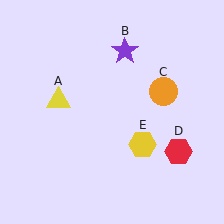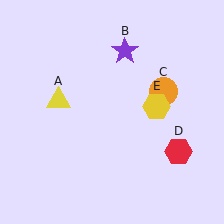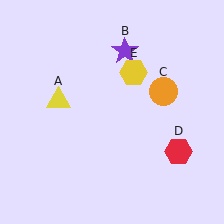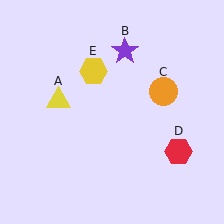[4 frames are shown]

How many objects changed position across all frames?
1 object changed position: yellow hexagon (object E).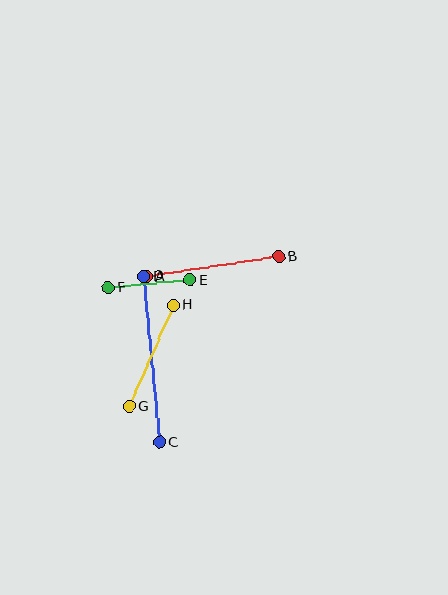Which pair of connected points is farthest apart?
Points C and D are farthest apart.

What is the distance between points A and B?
The distance is approximately 134 pixels.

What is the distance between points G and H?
The distance is approximately 111 pixels.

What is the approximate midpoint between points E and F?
The midpoint is at approximately (149, 284) pixels.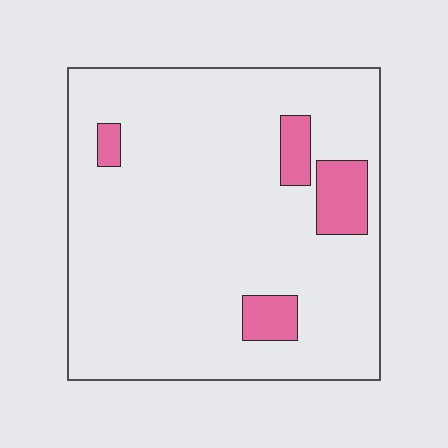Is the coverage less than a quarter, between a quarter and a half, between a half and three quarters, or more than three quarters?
Less than a quarter.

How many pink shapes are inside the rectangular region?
4.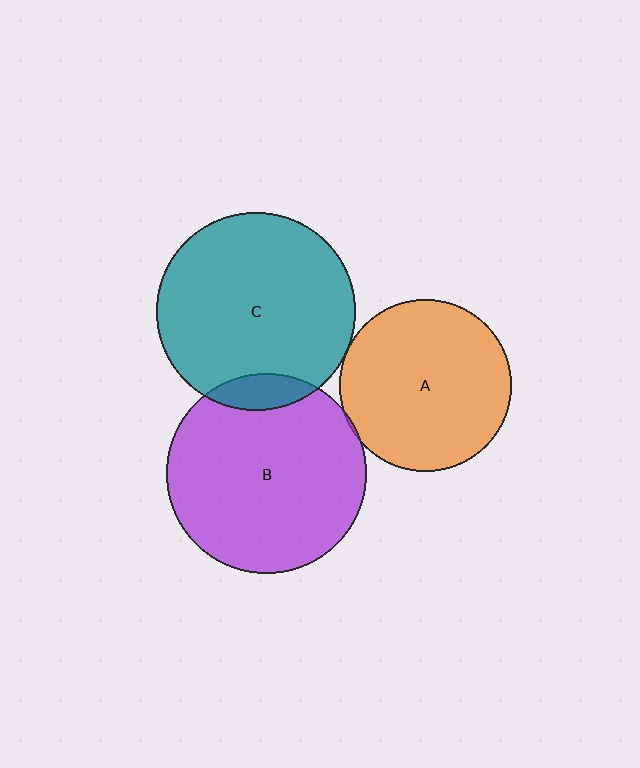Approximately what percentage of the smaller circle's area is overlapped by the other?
Approximately 10%.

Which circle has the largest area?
Circle B (purple).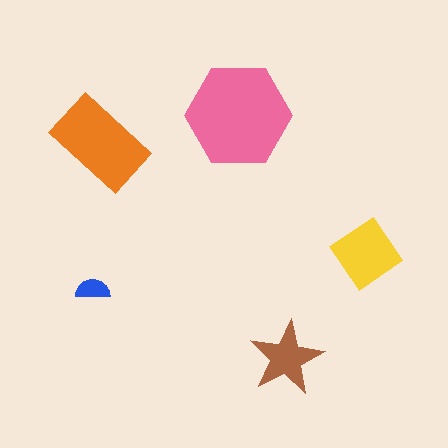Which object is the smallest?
The blue semicircle.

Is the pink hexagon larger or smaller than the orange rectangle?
Larger.